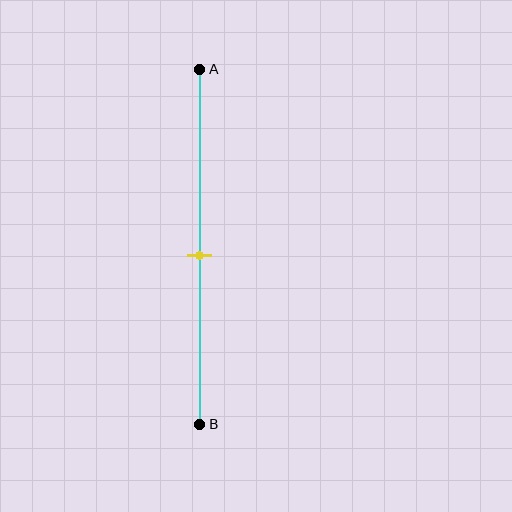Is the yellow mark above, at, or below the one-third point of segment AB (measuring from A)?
The yellow mark is below the one-third point of segment AB.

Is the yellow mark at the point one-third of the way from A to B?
No, the mark is at about 50% from A, not at the 33% one-third point.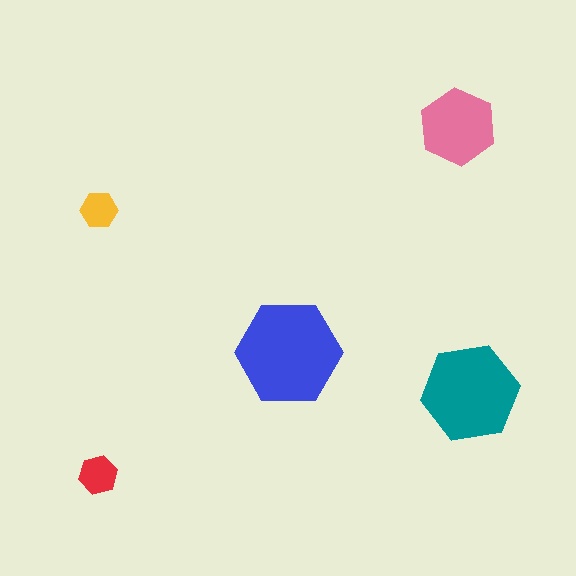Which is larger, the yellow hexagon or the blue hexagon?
The blue one.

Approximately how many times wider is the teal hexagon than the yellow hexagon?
About 2.5 times wider.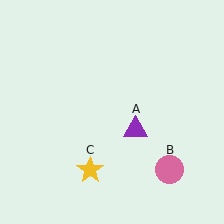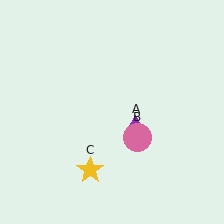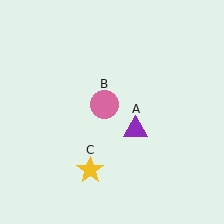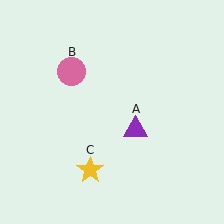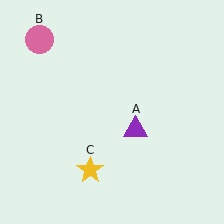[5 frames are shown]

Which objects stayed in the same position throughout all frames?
Purple triangle (object A) and yellow star (object C) remained stationary.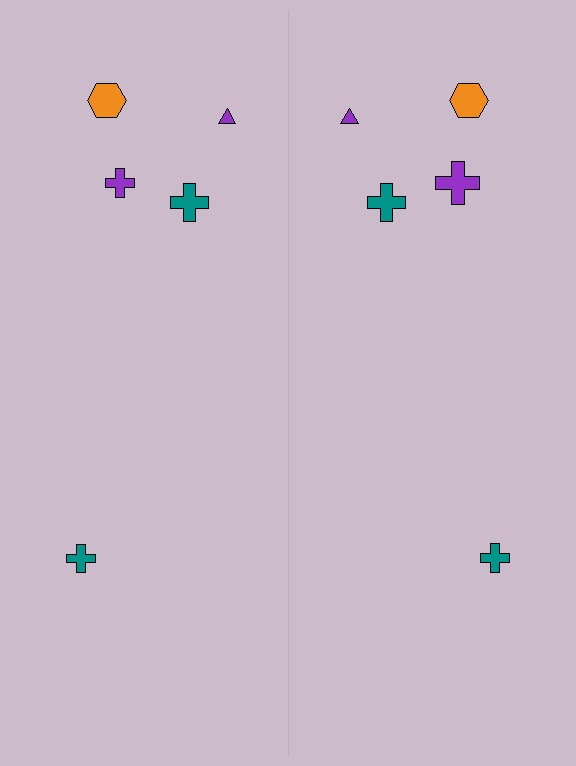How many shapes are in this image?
There are 10 shapes in this image.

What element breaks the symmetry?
The purple cross on the right side has a different size than its mirror counterpart.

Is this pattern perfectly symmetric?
No, the pattern is not perfectly symmetric. The purple cross on the right side has a different size than its mirror counterpart.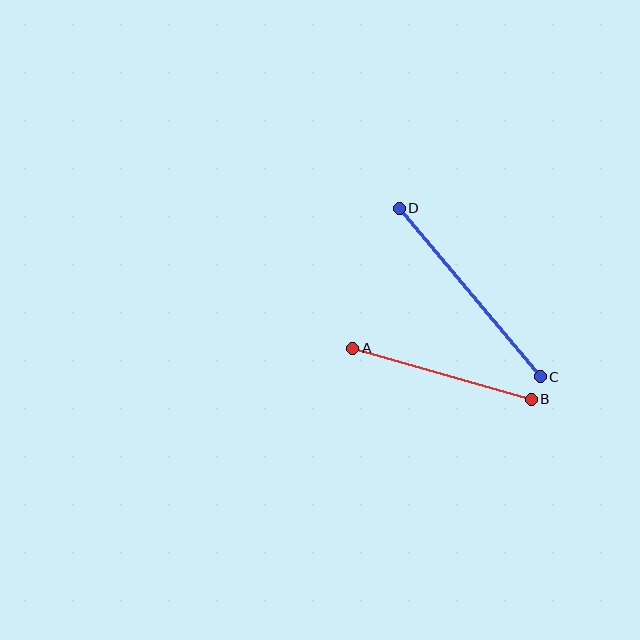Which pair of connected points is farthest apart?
Points C and D are farthest apart.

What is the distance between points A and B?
The distance is approximately 186 pixels.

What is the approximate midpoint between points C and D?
The midpoint is at approximately (470, 293) pixels.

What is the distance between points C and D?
The distance is approximately 220 pixels.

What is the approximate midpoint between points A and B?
The midpoint is at approximately (442, 374) pixels.